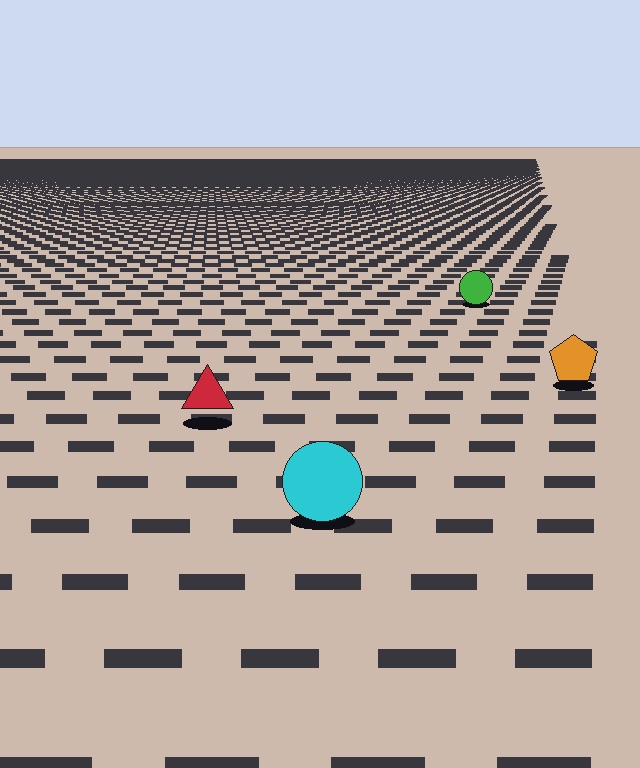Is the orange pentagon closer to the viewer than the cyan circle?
No. The cyan circle is closer — you can tell from the texture gradient: the ground texture is coarser near it.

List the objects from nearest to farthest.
From nearest to farthest: the cyan circle, the red triangle, the orange pentagon, the green circle.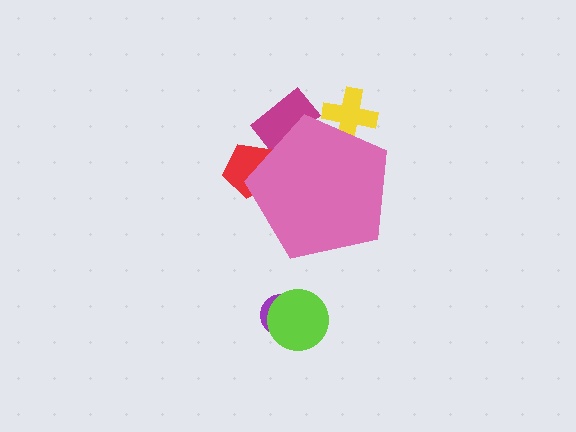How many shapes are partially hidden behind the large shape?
3 shapes are partially hidden.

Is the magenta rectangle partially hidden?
Yes, the magenta rectangle is partially hidden behind the pink pentagon.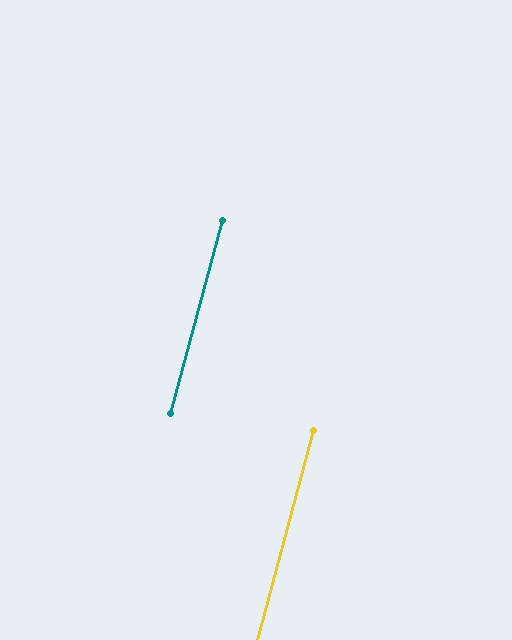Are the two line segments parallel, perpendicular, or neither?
Parallel — their directions differ by only 0.3°.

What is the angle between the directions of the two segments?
Approximately 0 degrees.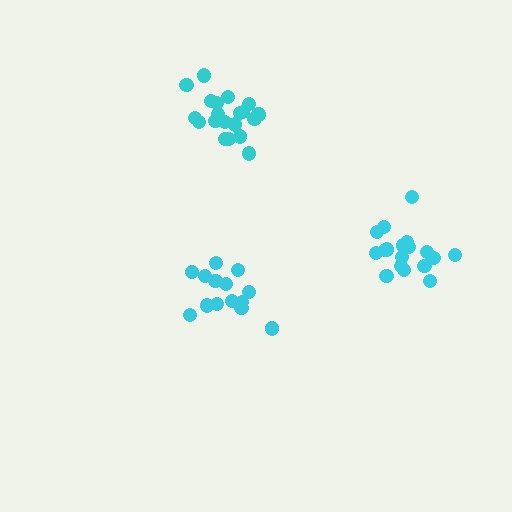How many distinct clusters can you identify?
There are 3 distinct clusters.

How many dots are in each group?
Group 1: 14 dots, Group 2: 18 dots, Group 3: 20 dots (52 total).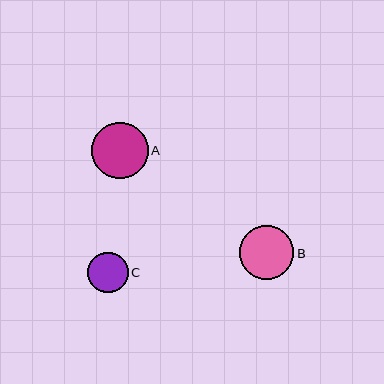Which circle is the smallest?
Circle C is the smallest with a size of approximately 40 pixels.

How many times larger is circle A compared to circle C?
Circle A is approximately 1.4 times the size of circle C.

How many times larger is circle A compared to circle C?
Circle A is approximately 1.4 times the size of circle C.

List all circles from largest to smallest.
From largest to smallest: A, B, C.